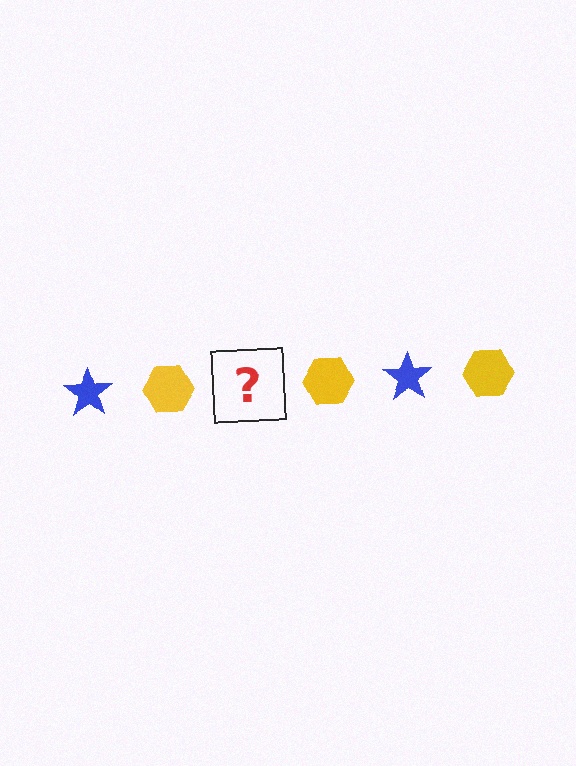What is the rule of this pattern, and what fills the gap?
The rule is that the pattern alternates between blue star and yellow hexagon. The gap should be filled with a blue star.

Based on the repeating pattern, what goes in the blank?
The blank should be a blue star.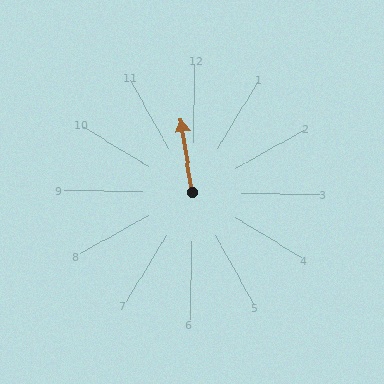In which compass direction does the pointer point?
North.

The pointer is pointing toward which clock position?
Roughly 12 o'clock.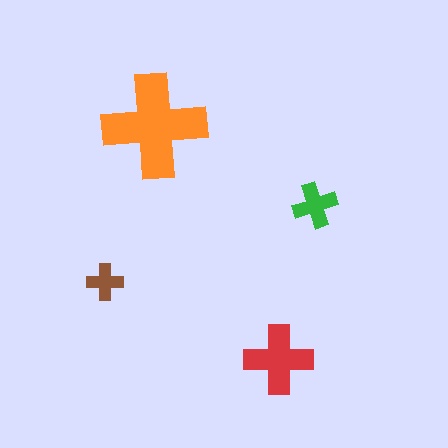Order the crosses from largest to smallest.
the orange one, the red one, the green one, the brown one.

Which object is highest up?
The orange cross is topmost.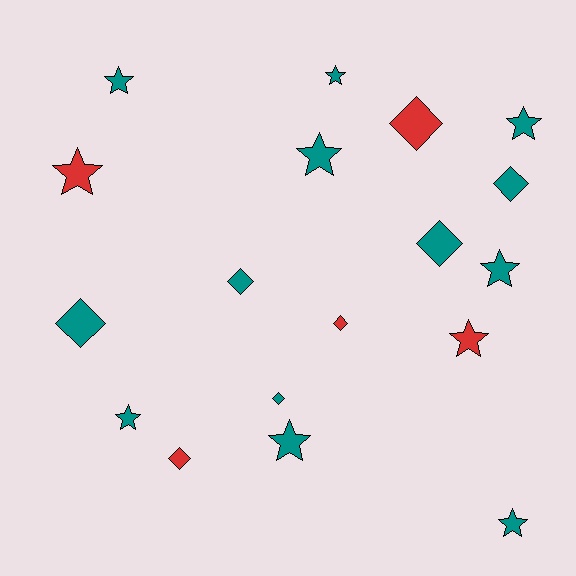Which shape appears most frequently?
Star, with 10 objects.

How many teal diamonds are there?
There are 5 teal diamonds.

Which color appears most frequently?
Teal, with 13 objects.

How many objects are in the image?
There are 18 objects.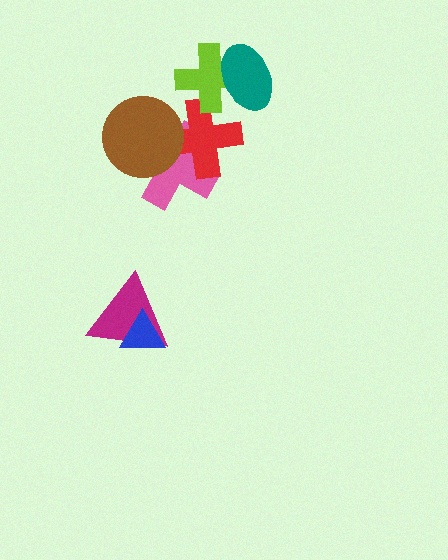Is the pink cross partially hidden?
Yes, it is partially covered by another shape.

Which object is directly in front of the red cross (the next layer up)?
The lime cross is directly in front of the red cross.